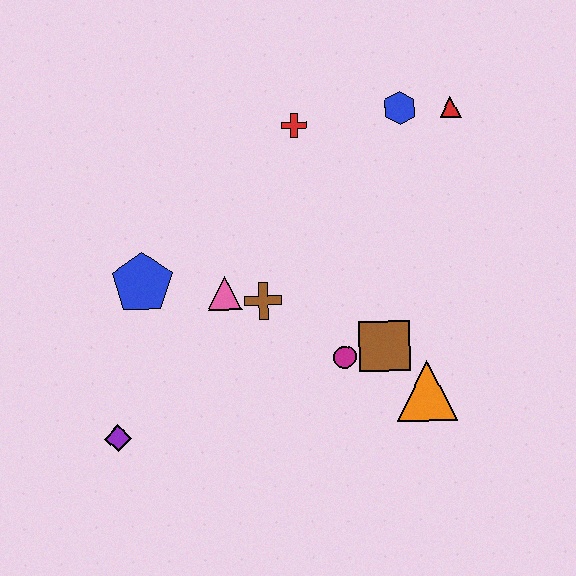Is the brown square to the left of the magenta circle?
No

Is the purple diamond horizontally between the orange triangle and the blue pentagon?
No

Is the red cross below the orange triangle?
No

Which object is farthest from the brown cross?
The red triangle is farthest from the brown cross.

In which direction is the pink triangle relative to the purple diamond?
The pink triangle is above the purple diamond.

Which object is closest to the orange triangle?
The brown square is closest to the orange triangle.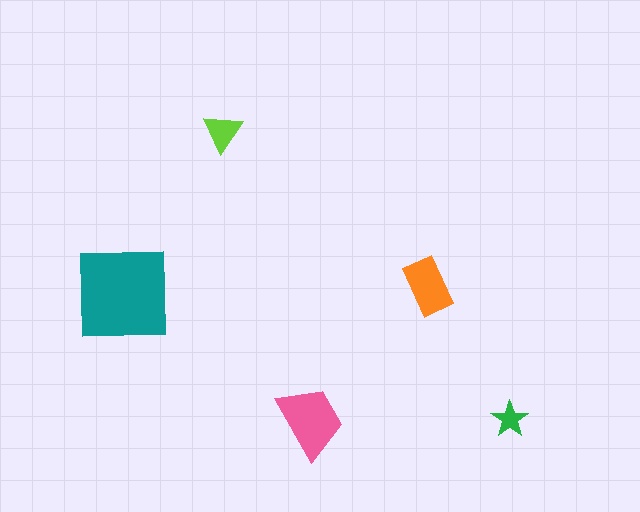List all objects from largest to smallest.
The teal square, the pink trapezoid, the orange rectangle, the lime triangle, the green star.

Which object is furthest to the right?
The green star is rightmost.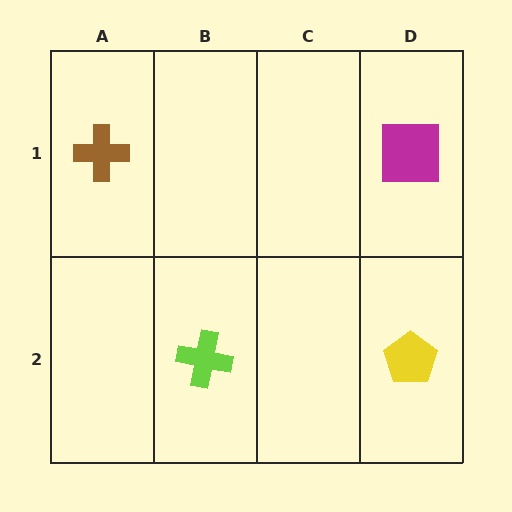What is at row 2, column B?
A lime cross.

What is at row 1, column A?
A brown cross.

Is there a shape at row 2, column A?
No, that cell is empty.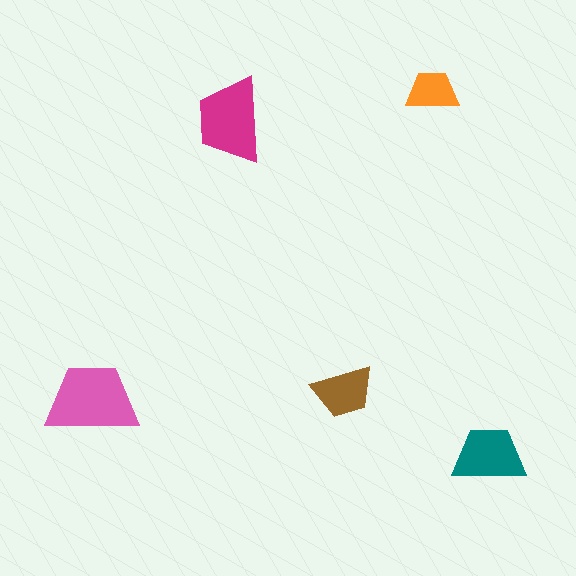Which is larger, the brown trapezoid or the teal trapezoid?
The teal one.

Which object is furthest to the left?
The pink trapezoid is leftmost.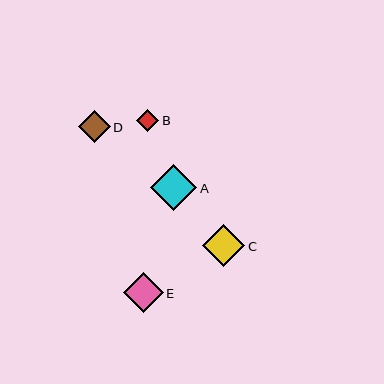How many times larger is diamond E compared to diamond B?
Diamond E is approximately 1.8 times the size of diamond B.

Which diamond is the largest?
Diamond A is the largest with a size of approximately 46 pixels.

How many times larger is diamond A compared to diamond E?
Diamond A is approximately 1.2 times the size of diamond E.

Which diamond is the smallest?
Diamond B is the smallest with a size of approximately 22 pixels.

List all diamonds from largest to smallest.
From largest to smallest: A, C, E, D, B.